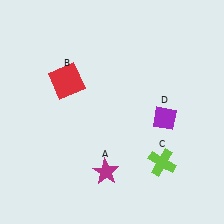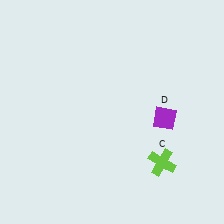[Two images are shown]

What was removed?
The magenta star (A), the red square (B) were removed in Image 2.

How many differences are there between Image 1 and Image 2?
There are 2 differences between the two images.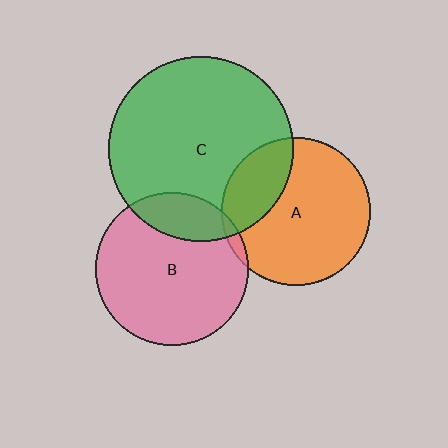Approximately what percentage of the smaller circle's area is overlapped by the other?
Approximately 25%.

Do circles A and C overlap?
Yes.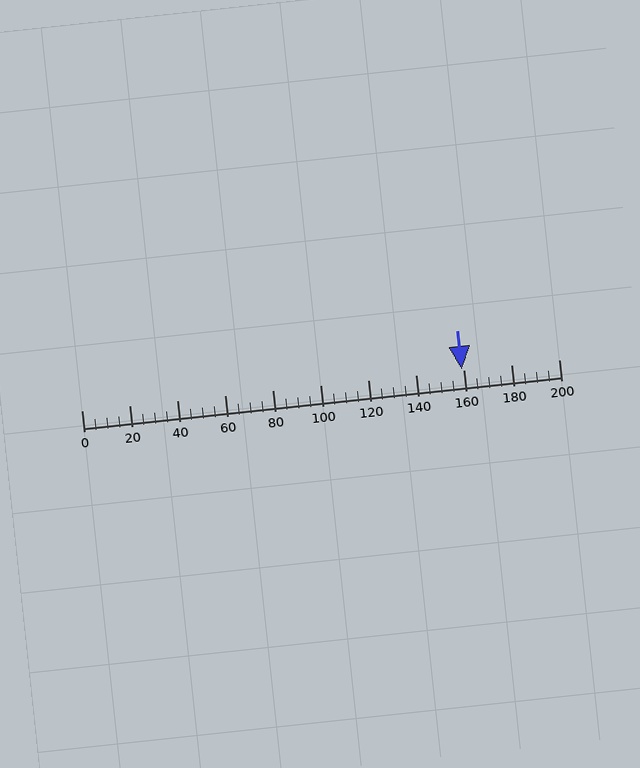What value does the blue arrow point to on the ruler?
The blue arrow points to approximately 159.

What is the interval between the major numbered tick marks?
The major tick marks are spaced 20 units apart.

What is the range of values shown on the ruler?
The ruler shows values from 0 to 200.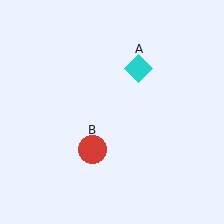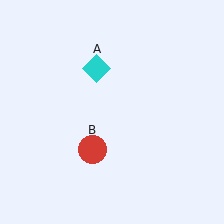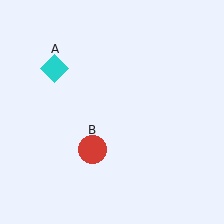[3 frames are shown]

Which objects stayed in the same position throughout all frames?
Red circle (object B) remained stationary.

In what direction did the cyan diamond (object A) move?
The cyan diamond (object A) moved left.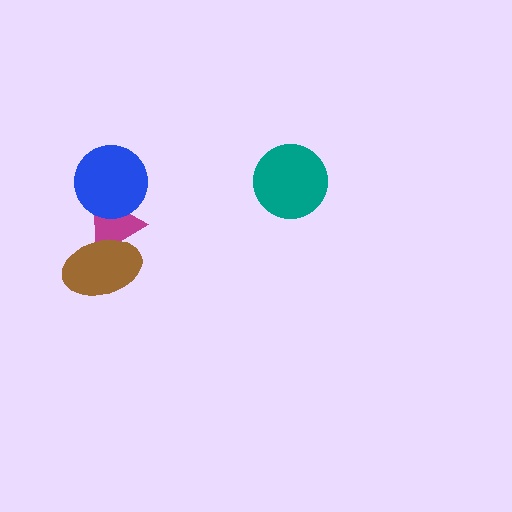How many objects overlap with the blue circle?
1 object overlaps with the blue circle.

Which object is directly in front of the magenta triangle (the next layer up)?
The brown ellipse is directly in front of the magenta triangle.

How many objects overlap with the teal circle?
0 objects overlap with the teal circle.